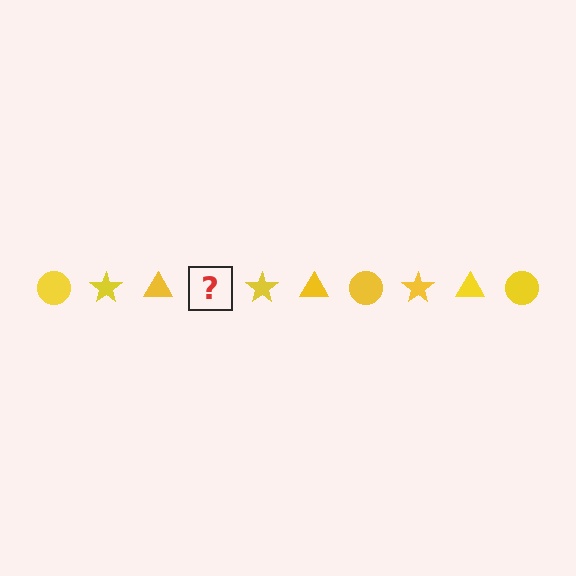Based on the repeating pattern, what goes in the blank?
The blank should be a yellow circle.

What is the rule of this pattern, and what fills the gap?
The rule is that the pattern cycles through circle, star, triangle shapes in yellow. The gap should be filled with a yellow circle.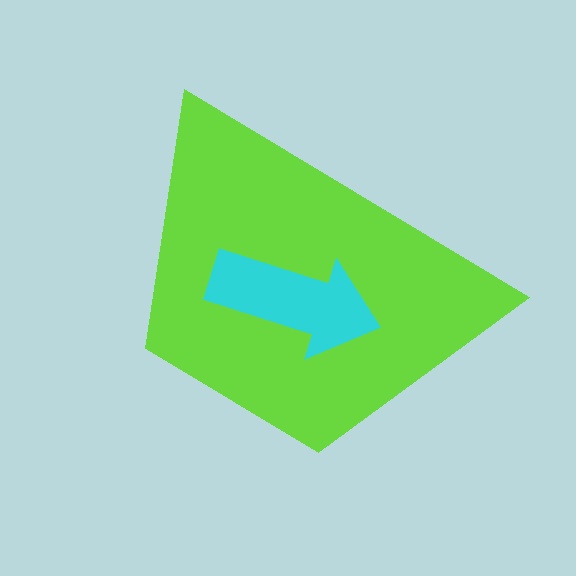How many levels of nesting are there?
2.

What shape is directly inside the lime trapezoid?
The cyan arrow.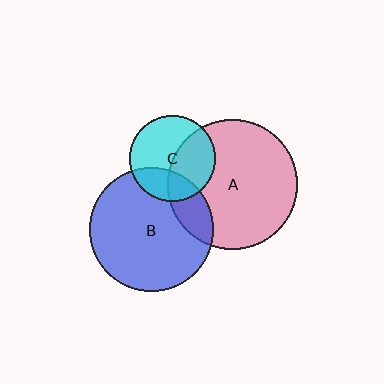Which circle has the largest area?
Circle A (pink).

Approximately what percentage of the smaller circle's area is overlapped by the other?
Approximately 40%.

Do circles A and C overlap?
Yes.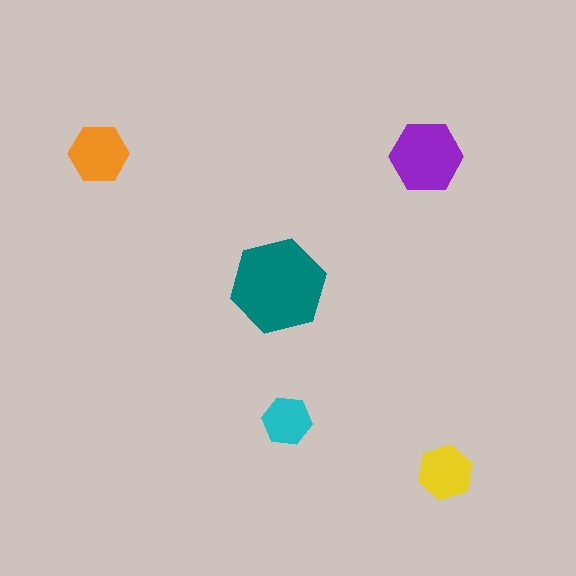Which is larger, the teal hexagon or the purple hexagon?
The teal one.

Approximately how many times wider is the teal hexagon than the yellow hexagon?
About 1.5 times wider.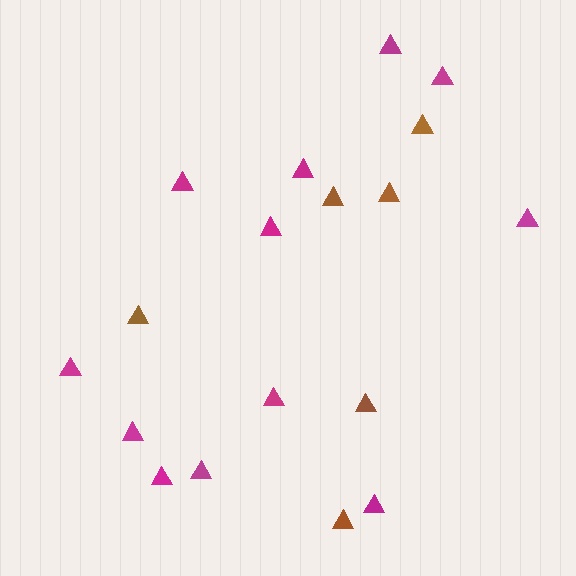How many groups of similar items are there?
There are 2 groups: one group of brown triangles (6) and one group of magenta triangles (12).